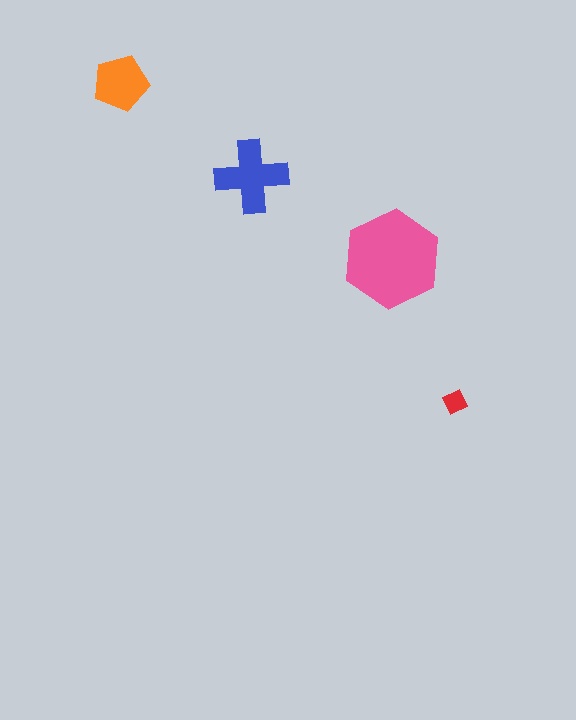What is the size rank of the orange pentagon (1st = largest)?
3rd.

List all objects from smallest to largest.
The red diamond, the orange pentagon, the blue cross, the pink hexagon.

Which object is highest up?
The orange pentagon is topmost.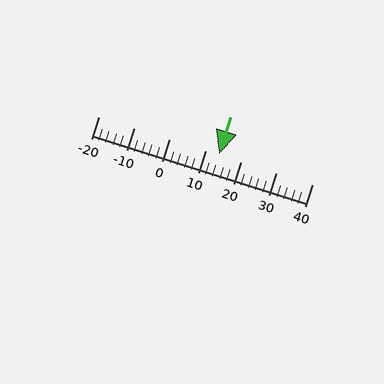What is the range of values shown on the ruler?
The ruler shows values from -20 to 40.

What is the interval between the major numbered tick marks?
The major tick marks are spaced 10 units apart.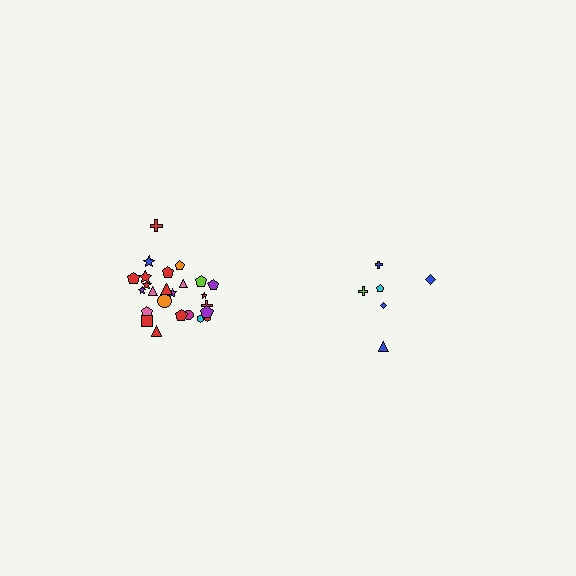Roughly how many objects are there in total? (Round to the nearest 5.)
Roughly 30 objects in total.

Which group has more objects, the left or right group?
The left group.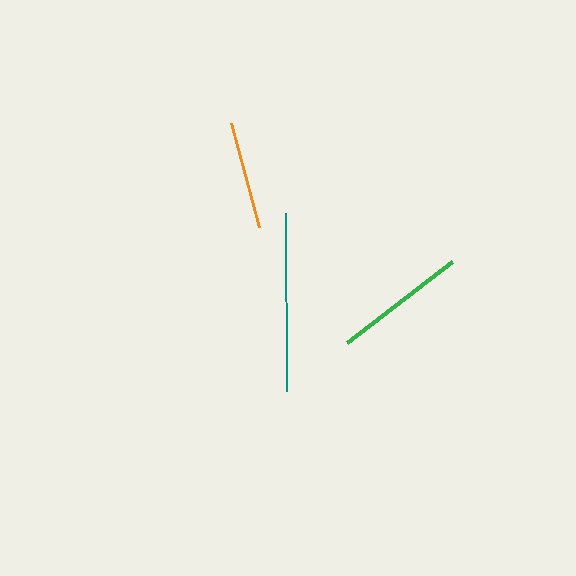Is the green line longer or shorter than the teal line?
The teal line is longer than the green line.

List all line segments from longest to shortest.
From longest to shortest: teal, green, orange.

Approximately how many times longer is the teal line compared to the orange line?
The teal line is approximately 1.6 times the length of the orange line.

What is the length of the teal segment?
The teal segment is approximately 177 pixels long.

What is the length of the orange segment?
The orange segment is approximately 108 pixels long.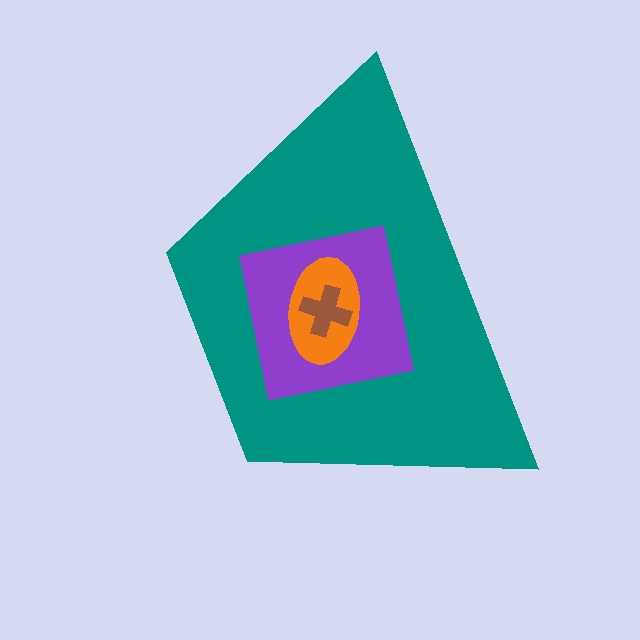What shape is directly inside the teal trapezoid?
The purple square.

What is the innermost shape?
The brown cross.